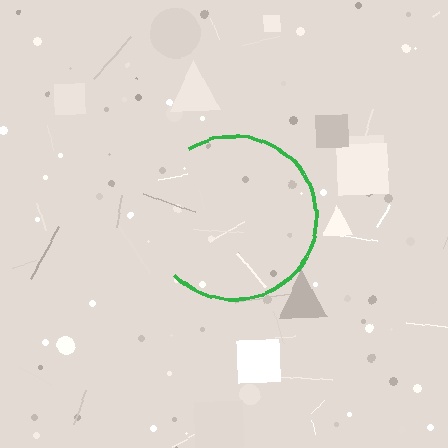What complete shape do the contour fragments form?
The contour fragments form a circle.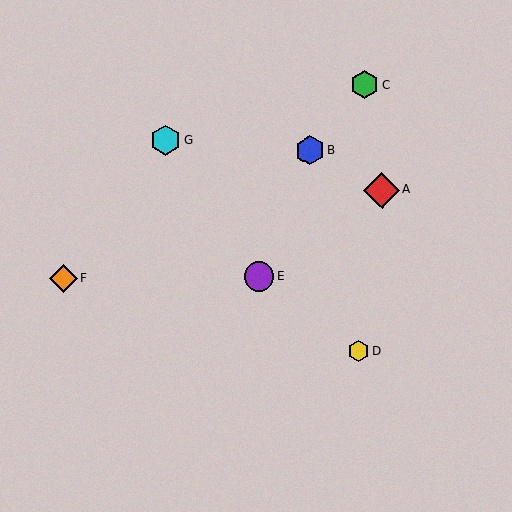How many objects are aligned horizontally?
2 objects (E, F) are aligned horizontally.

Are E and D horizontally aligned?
No, E is at y≈276 and D is at y≈351.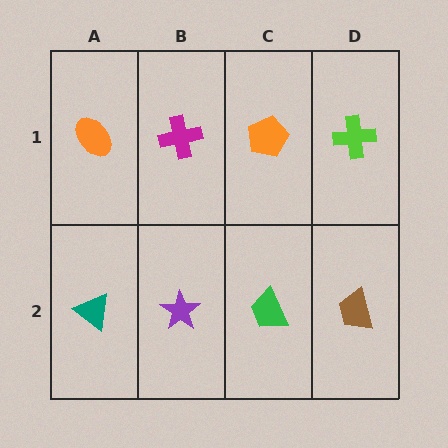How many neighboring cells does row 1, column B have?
3.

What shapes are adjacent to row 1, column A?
A teal triangle (row 2, column A), a magenta cross (row 1, column B).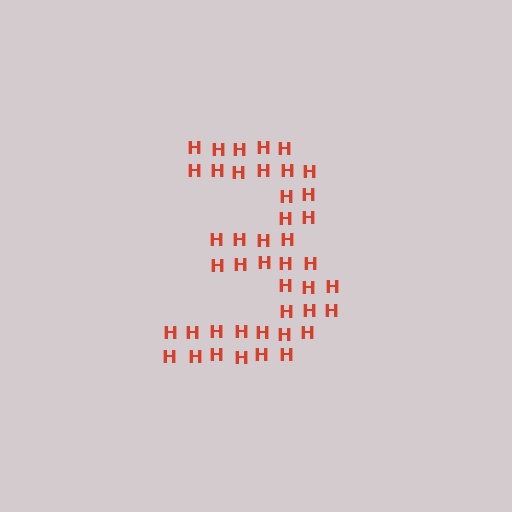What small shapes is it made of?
It is made of small letter H's.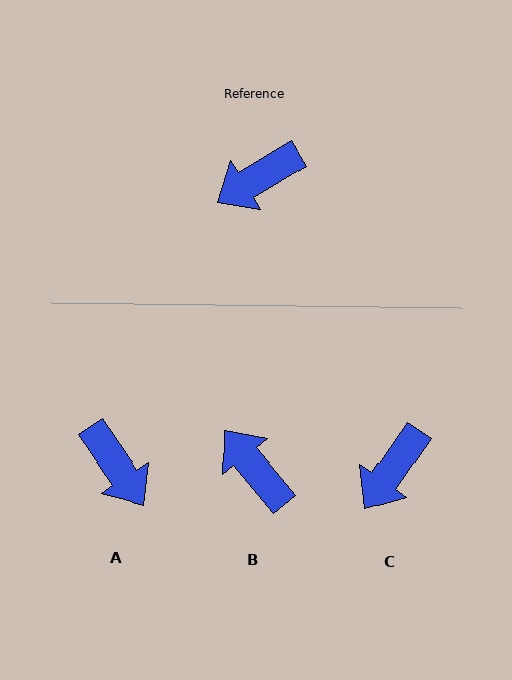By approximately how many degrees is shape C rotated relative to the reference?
Approximately 25 degrees counter-clockwise.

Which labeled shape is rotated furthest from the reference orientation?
A, about 93 degrees away.